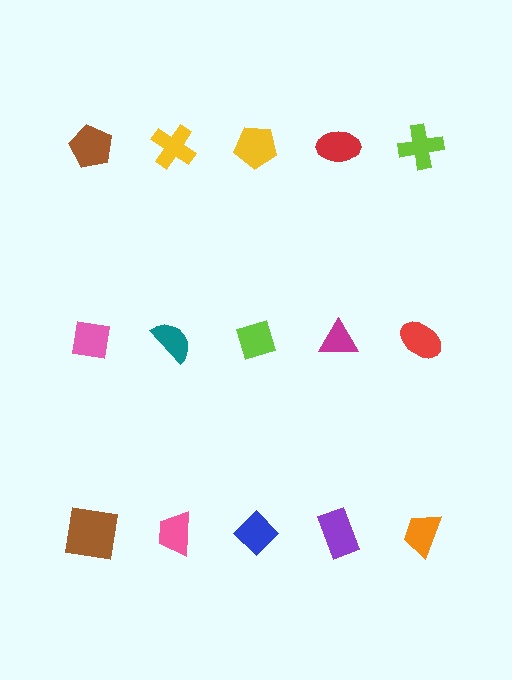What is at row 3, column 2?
A pink trapezoid.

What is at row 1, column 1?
A brown pentagon.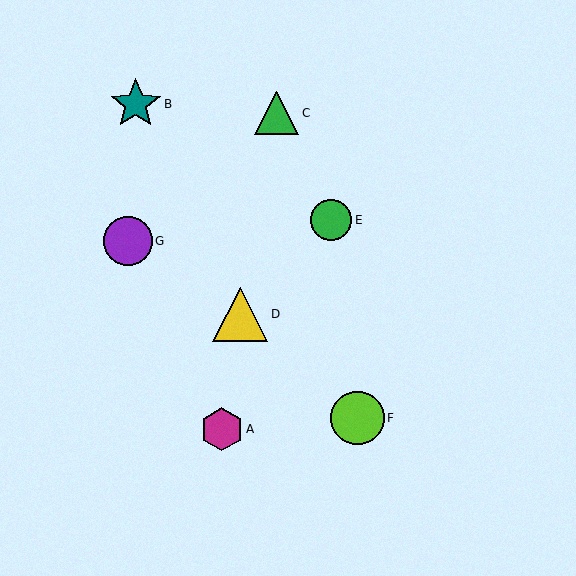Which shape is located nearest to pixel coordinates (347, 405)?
The lime circle (labeled F) at (358, 418) is nearest to that location.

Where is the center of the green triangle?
The center of the green triangle is at (277, 113).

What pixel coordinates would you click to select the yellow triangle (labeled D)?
Click at (240, 314) to select the yellow triangle D.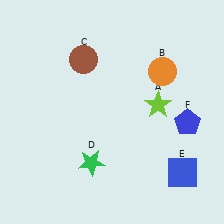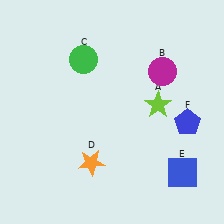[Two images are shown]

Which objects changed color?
B changed from orange to magenta. C changed from brown to green. D changed from green to orange.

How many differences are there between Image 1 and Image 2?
There are 3 differences between the two images.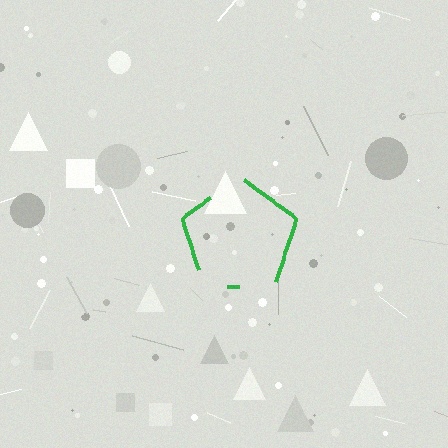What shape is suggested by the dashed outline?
The dashed outline suggests a pentagon.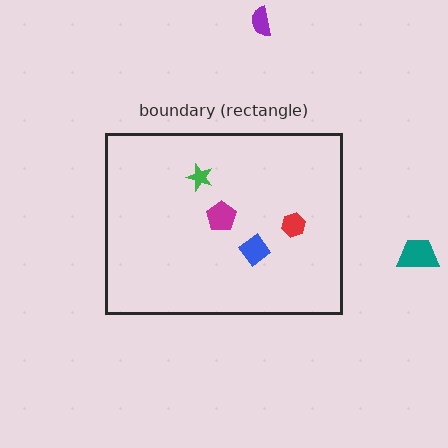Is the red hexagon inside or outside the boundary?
Inside.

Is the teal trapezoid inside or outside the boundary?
Outside.